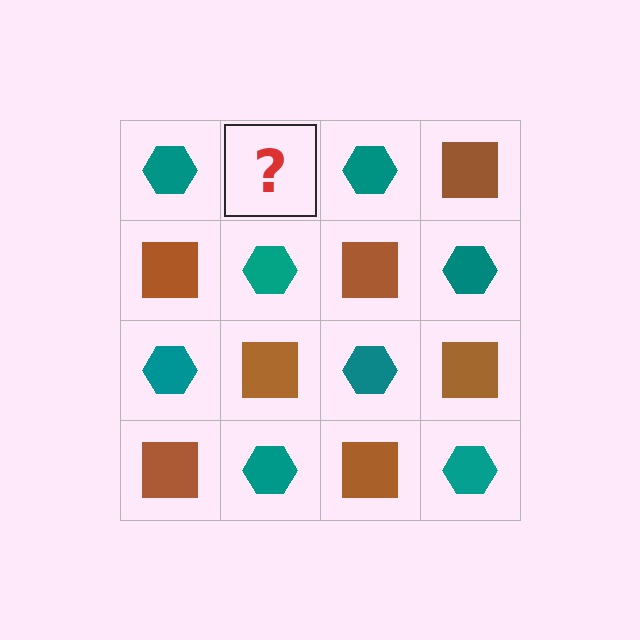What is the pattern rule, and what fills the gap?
The rule is that it alternates teal hexagon and brown square in a checkerboard pattern. The gap should be filled with a brown square.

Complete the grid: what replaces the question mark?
The question mark should be replaced with a brown square.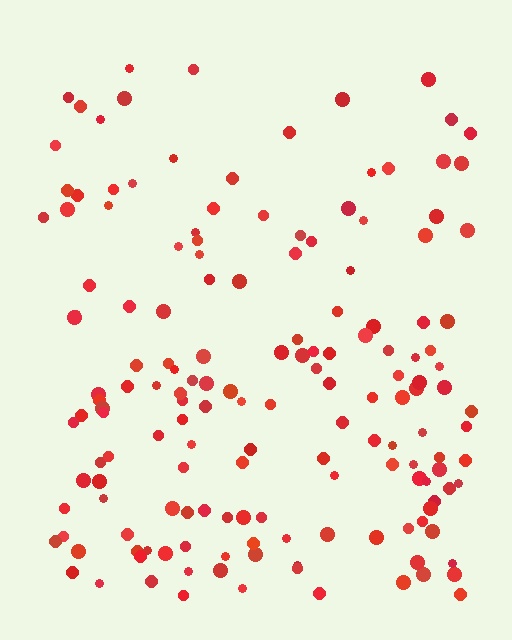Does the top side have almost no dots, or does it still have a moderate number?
Still a moderate number, just noticeably fewer than the bottom.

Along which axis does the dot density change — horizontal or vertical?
Vertical.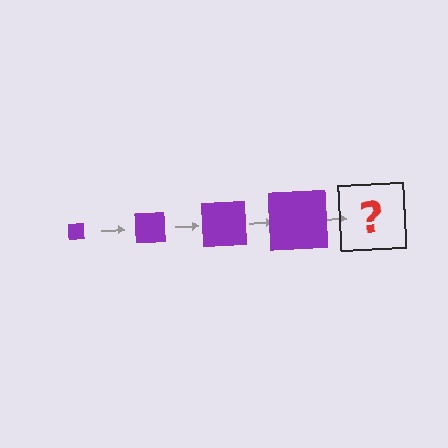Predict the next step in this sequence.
The next step is a purple square, larger than the previous one.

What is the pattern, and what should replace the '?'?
The pattern is that the square gets progressively larger each step. The '?' should be a purple square, larger than the previous one.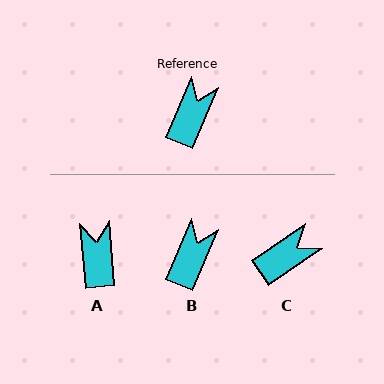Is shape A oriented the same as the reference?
No, it is off by about 27 degrees.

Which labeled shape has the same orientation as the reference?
B.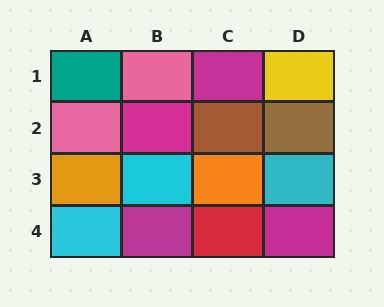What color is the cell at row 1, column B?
Pink.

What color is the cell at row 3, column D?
Cyan.